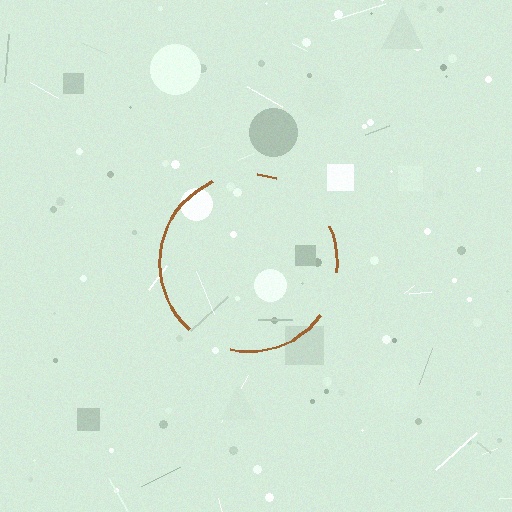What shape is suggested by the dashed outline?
The dashed outline suggests a circle.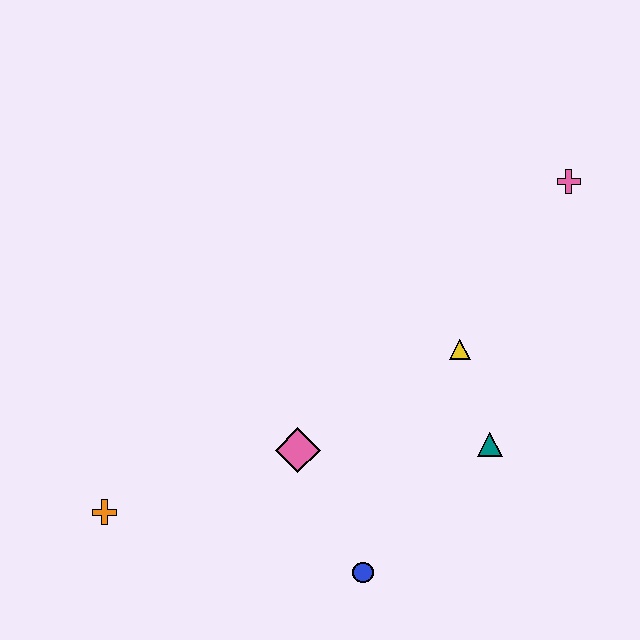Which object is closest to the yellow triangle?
The teal triangle is closest to the yellow triangle.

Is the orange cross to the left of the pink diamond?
Yes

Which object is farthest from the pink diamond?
The pink cross is farthest from the pink diamond.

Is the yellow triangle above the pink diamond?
Yes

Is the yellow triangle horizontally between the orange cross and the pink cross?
Yes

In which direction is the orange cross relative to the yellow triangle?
The orange cross is to the left of the yellow triangle.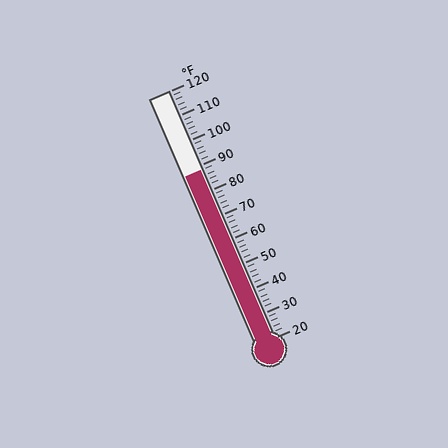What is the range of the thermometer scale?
The thermometer scale ranges from 20°F to 120°F.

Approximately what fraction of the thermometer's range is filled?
The thermometer is filled to approximately 70% of its range.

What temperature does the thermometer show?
The thermometer shows approximately 88°F.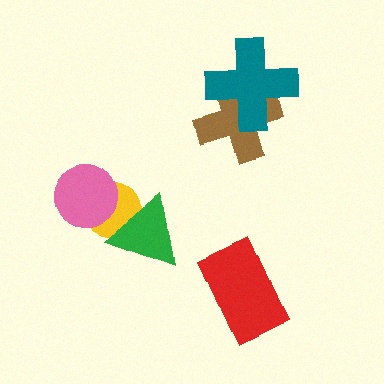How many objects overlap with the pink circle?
1 object overlaps with the pink circle.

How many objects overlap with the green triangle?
1 object overlaps with the green triangle.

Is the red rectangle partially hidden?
No, no other shape covers it.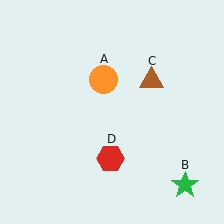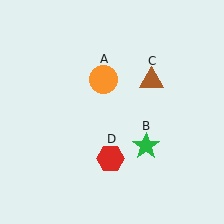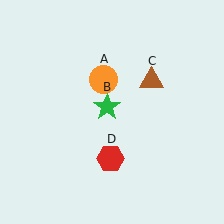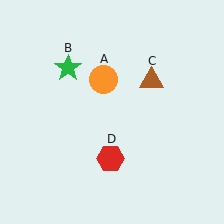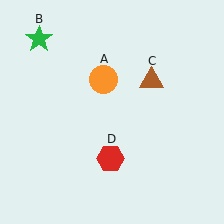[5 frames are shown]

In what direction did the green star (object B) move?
The green star (object B) moved up and to the left.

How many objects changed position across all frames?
1 object changed position: green star (object B).